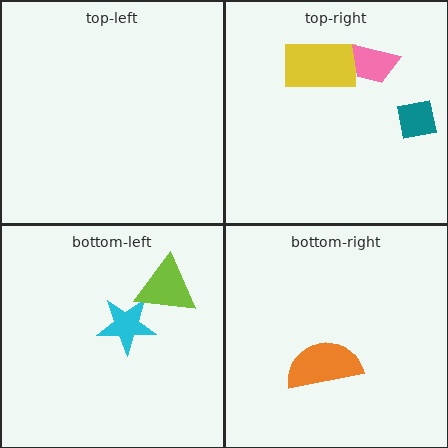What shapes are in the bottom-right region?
The orange semicircle.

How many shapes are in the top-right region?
3.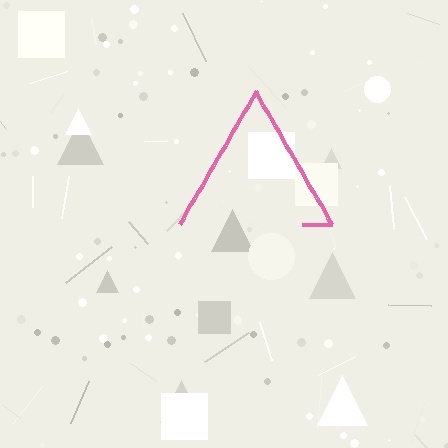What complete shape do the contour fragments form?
The contour fragments form a triangle.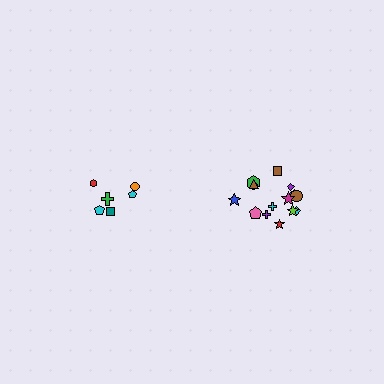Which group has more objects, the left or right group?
The right group.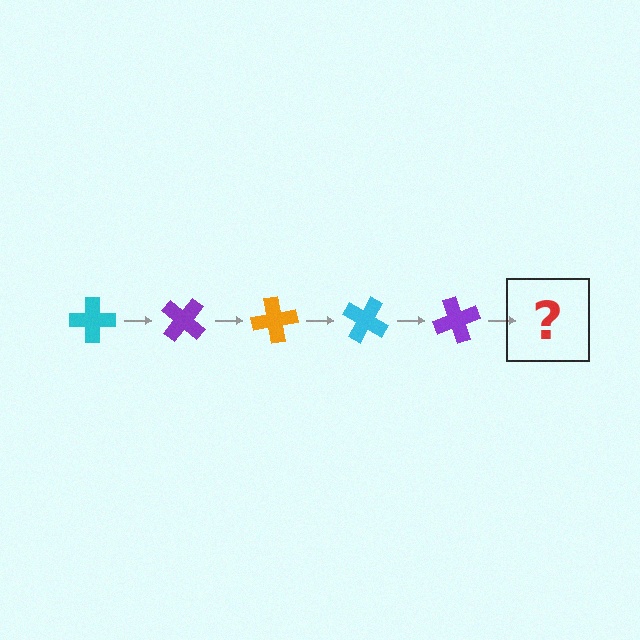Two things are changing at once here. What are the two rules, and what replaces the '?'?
The two rules are that it rotates 40 degrees each step and the color cycles through cyan, purple, and orange. The '?' should be an orange cross, rotated 200 degrees from the start.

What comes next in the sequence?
The next element should be an orange cross, rotated 200 degrees from the start.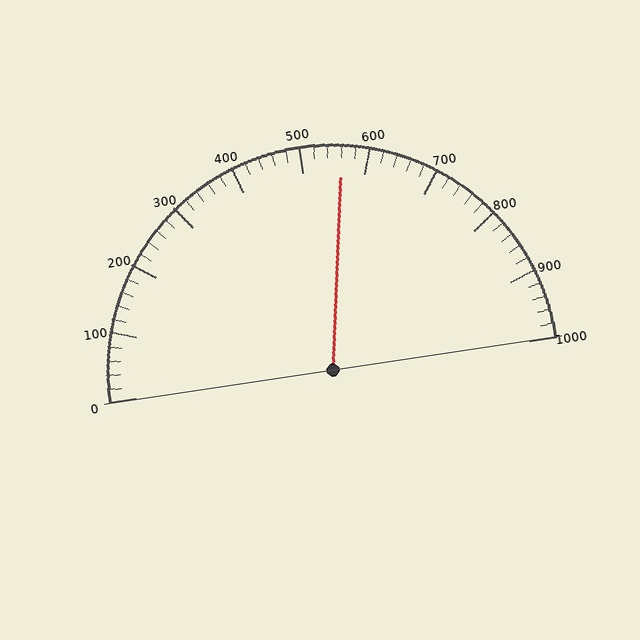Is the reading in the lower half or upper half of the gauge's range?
The reading is in the upper half of the range (0 to 1000).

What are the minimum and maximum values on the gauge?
The gauge ranges from 0 to 1000.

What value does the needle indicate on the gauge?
The needle indicates approximately 560.